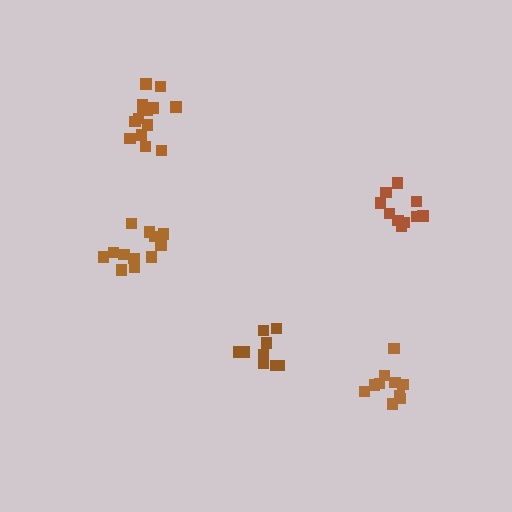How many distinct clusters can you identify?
There are 5 distinct clusters.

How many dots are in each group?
Group 1: 12 dots, Group 2: 9 dots, Group 3: 10 dots, Group 4: 10 dots, Group 5: 14 dots (55 total).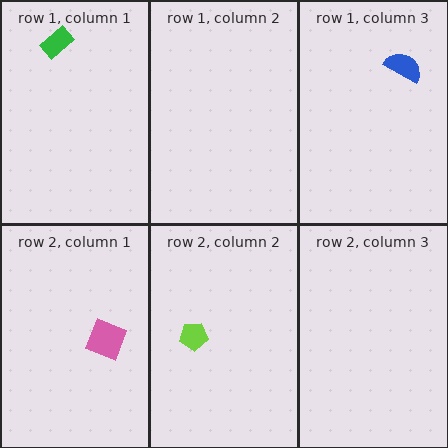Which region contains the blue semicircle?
The row 1, column 3 region.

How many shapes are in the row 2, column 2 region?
1.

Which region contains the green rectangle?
The row 1, column 1 region.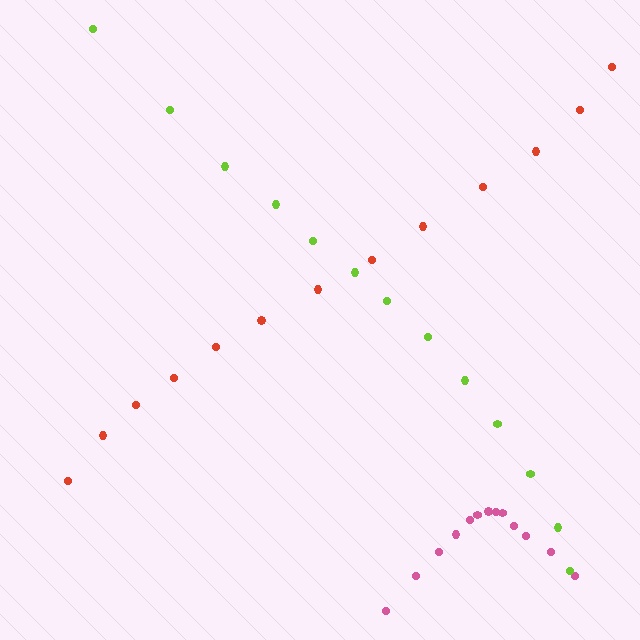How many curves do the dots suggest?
There are 3 distinct paths.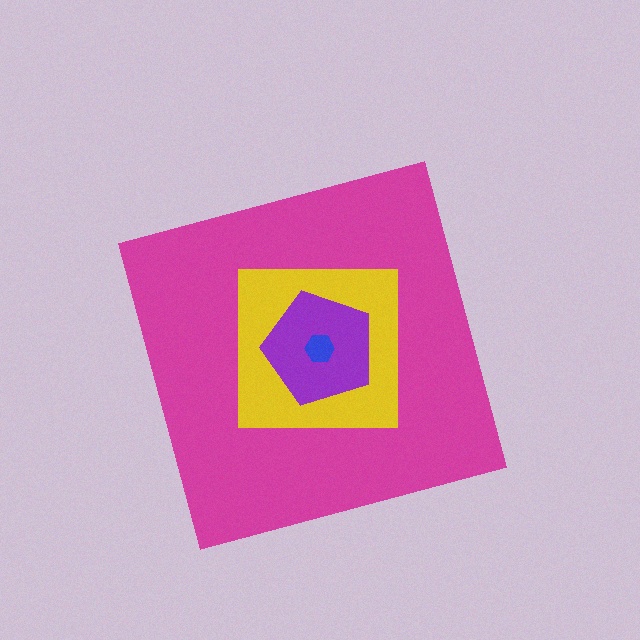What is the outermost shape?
The magenta diamond.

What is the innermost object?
The blue hexagon.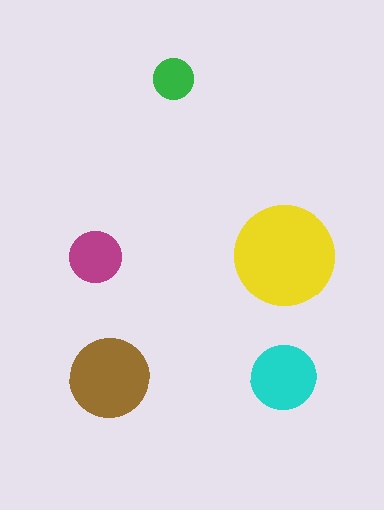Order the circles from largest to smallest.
the yellow one, the brown one, the cyan one, the magenta one, the green one.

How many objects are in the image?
There are 5 objects in the image.